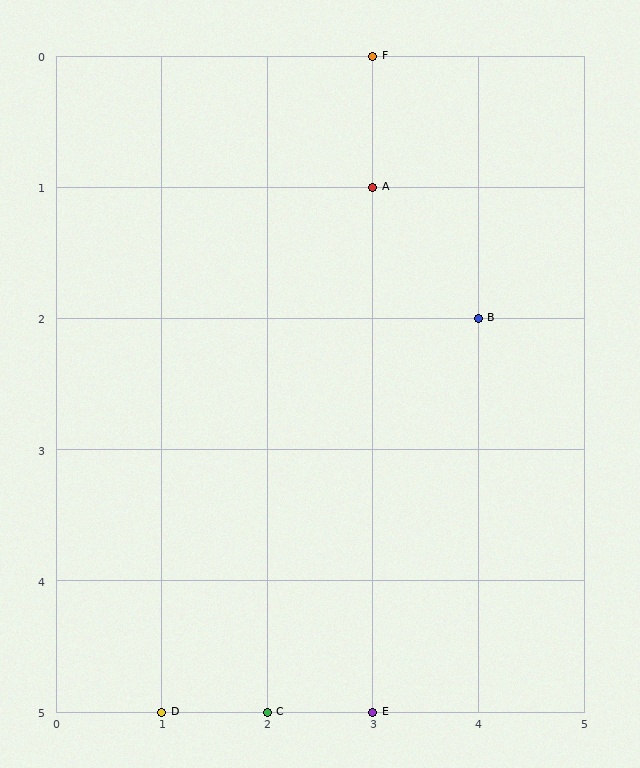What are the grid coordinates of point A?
Point A is at grid coordinates (3, 1).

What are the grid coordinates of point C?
Point C is at grid coordinates (2, 5).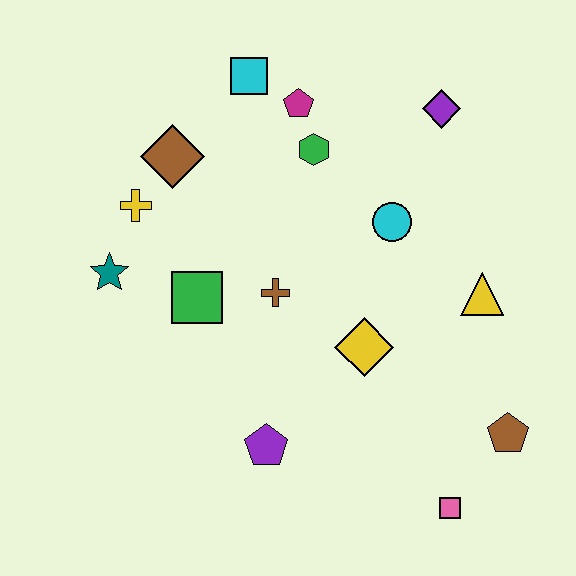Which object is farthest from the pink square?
The cyan square is farthest from the pink square.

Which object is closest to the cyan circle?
The green hexagon is closest to the cyan circle.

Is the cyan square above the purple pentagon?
Yes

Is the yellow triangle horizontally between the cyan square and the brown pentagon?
Yes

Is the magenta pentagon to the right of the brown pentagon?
No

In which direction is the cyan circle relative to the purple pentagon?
The cyan circle is above the purple pentagon.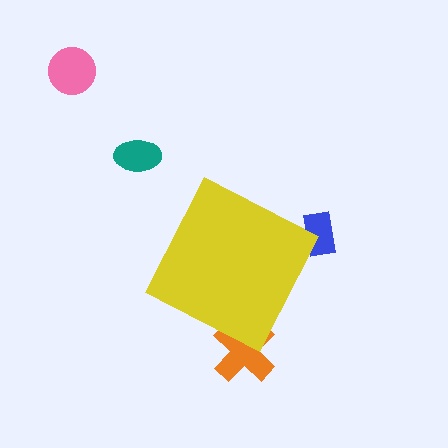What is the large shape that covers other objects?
A yellow diamond.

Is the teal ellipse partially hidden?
No, the teal ellipse is fully visible.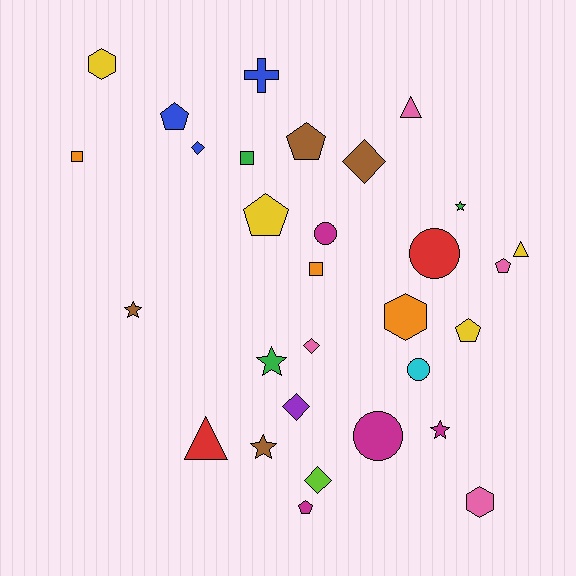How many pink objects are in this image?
There are 4 pink objects.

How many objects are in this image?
There are 30 objects.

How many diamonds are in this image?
There are 5 diamonds.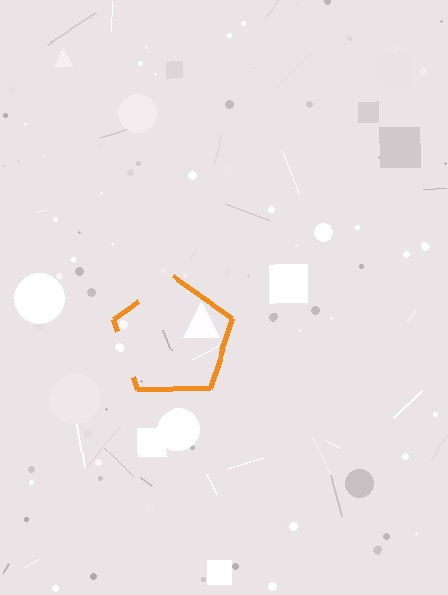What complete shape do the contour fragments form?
The contour fragments form a pentagon.